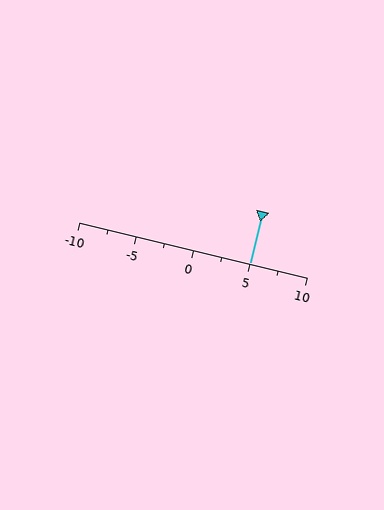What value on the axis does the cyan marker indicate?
The marker indicates approximately 5.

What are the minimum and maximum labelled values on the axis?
The axis runs from -10 to 10.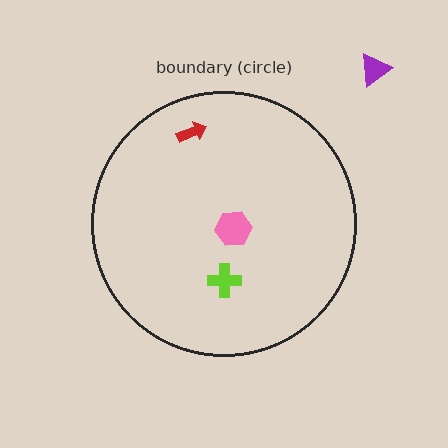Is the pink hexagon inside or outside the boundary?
Inside.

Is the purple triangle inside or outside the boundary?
Outside.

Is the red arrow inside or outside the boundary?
Inside.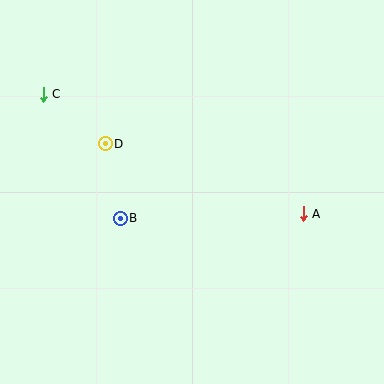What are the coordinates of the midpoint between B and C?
The midpoint between B and C is at (82, 156).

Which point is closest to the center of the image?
Point B at (120, 218) is closest to the center.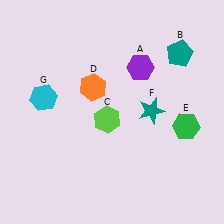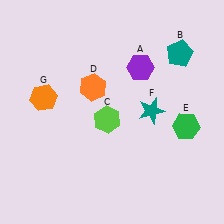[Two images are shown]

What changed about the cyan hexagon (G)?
In Image 1, G is cyan. In Image 2, it changed to orange.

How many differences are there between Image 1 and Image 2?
There is 1 difference between the two images.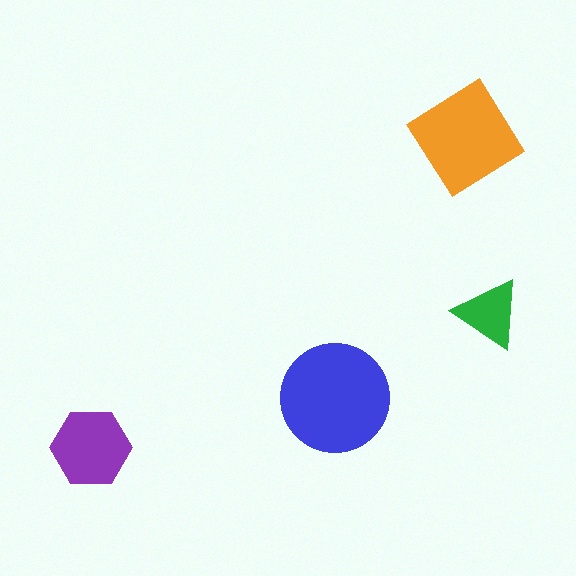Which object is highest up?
The orange diamond is topmost.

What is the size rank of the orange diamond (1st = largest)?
2nd.